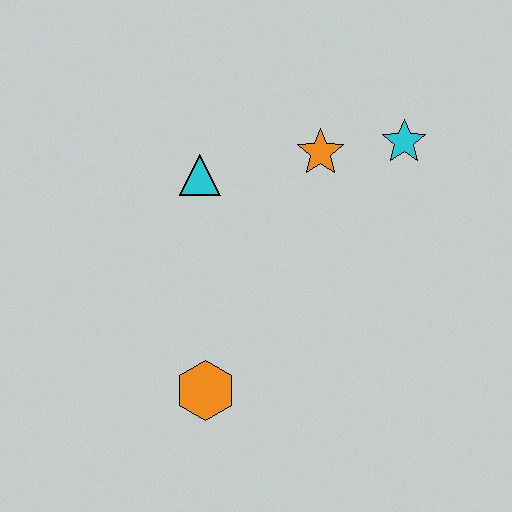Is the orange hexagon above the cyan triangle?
No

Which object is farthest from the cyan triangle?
The orange hexagon is farthest from the cyan triangle.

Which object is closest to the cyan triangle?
The orange star is closest to the cyan triangle.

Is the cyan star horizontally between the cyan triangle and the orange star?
No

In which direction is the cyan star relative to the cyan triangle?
The cyan star is to the right of the cyan triangle.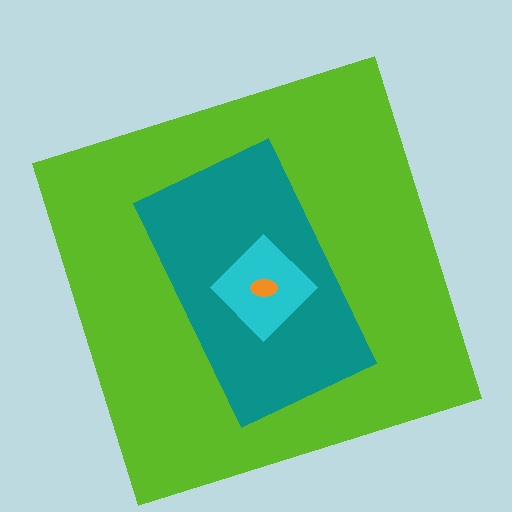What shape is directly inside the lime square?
The teal rectangle.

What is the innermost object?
The orange ellipse.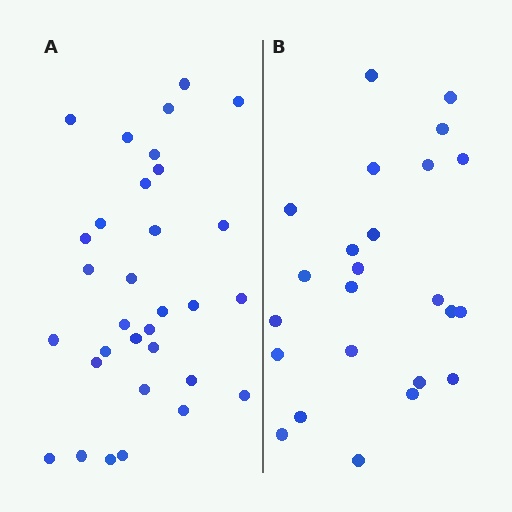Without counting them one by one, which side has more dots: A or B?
Region A (the left region) has more dots.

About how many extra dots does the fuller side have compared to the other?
Region A has roughly 8 or so more dots than region B.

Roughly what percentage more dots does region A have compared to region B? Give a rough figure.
About 35% more.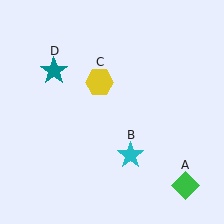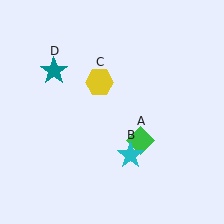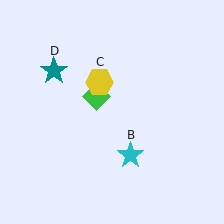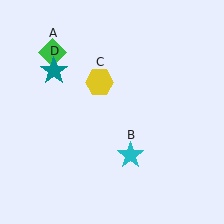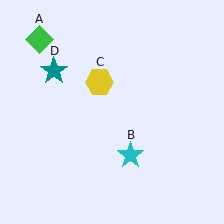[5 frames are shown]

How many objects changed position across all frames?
1 object changed position: green diamond (object A).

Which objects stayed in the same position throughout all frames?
Cyan star (object B) and yellow hexagon (object C) and teal star (object D) remained stationary.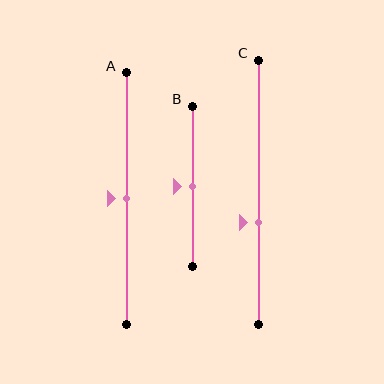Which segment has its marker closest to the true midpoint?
Segment A has its marker closest to the true midpoint.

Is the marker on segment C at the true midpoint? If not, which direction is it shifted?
No, the marker on segment C is shifted downward by about 12% of the segment length.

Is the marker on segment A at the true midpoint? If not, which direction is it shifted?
Yes, the marker on segment A is at the true midpoint.